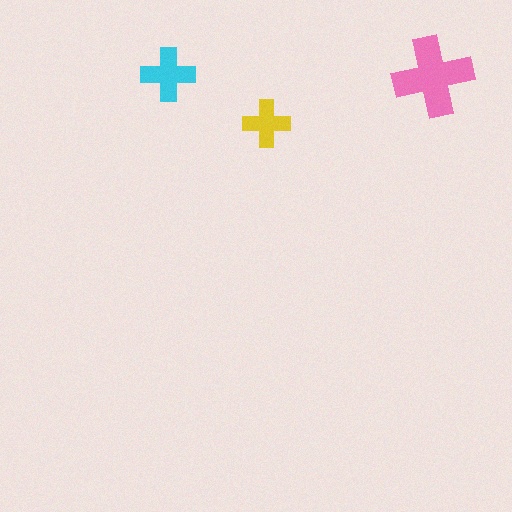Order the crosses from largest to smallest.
the pink one, the cyan one, the yellow one.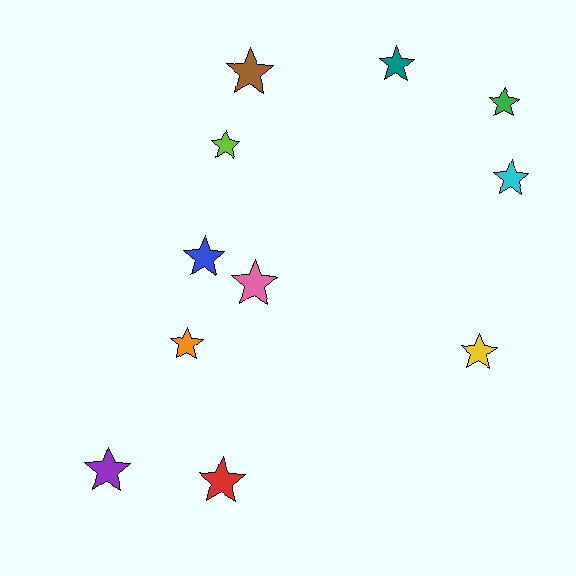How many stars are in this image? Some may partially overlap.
There are 11 stars.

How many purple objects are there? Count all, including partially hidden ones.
There is 1 purple object.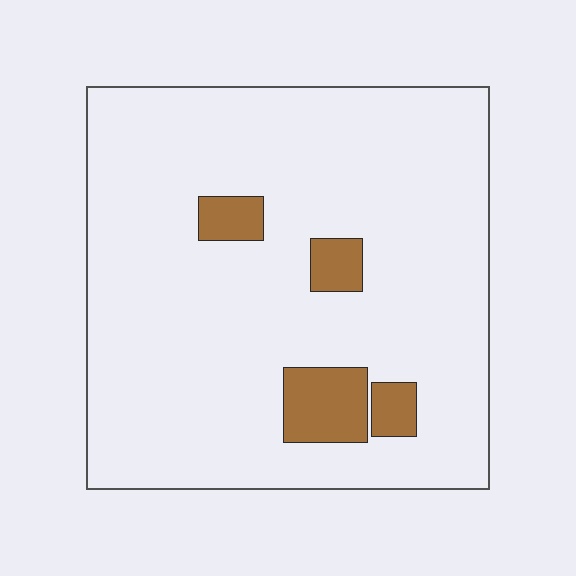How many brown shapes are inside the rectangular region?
4.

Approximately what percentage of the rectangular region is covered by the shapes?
Approximately 10%.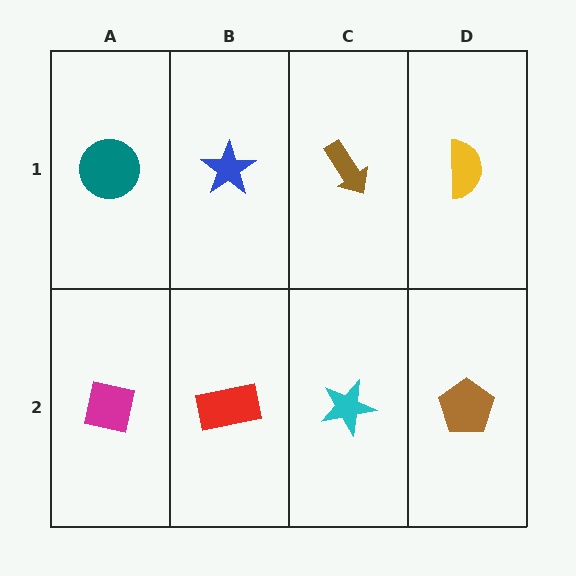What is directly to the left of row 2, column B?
A magenta square.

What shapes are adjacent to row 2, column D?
A yellow semicircle (row 1, column D), a cyan star (row 2, column C).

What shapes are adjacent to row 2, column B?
A blue star (row 1, column B), a magenta square (row 2, column A), a cyan star (row 2, column C).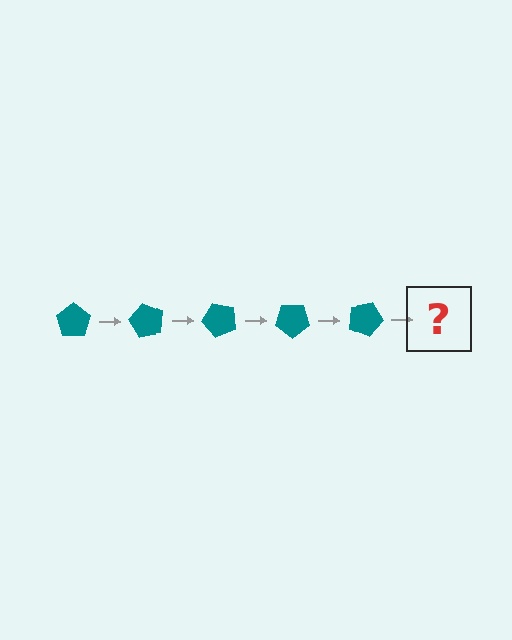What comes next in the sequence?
The next element should be a teal pentagon rotated 300 degrees.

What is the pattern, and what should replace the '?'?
The pattern is that the pentagon rotates 60 degrees each step. The '?' should be a teal pentagon rotated 300 degrees.